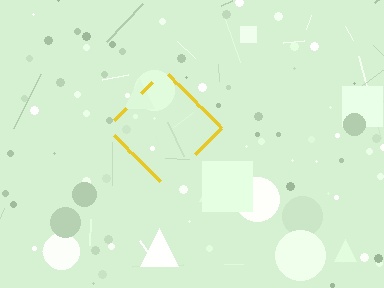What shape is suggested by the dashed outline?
The dashed outline suggests a diamond.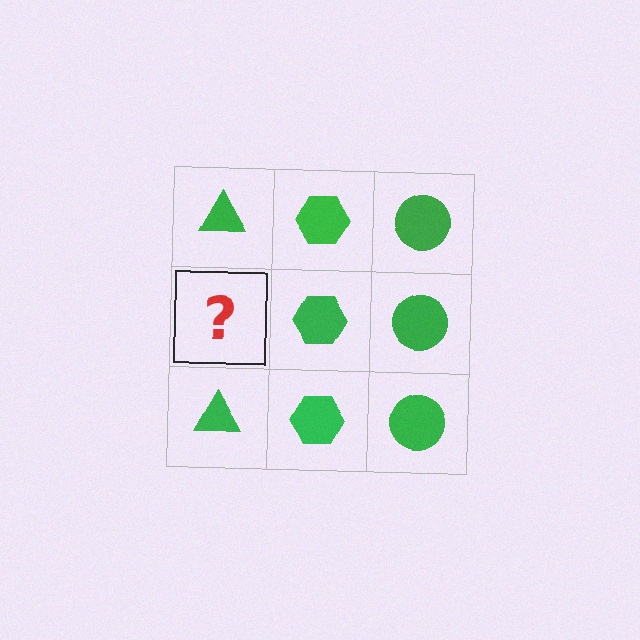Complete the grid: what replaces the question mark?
The question mark should be replaced with a green triangle.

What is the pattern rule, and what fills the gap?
The rule is that each column has a consistent shape. The gap should be filled with a green triangle.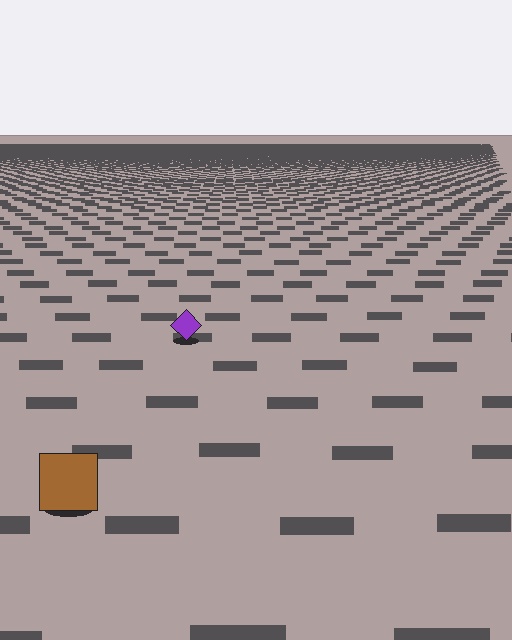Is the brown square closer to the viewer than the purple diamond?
Yes. The brown square is closer — you can tell from the texture gradient: the ground texture is coarser near it.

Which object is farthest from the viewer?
The purple diamond is farthest from the viewer. It appears smaller and the ground texture around it is denser.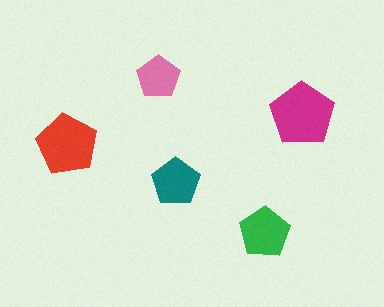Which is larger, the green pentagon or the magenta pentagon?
The magenta one.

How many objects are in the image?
There are 5 objects in the image.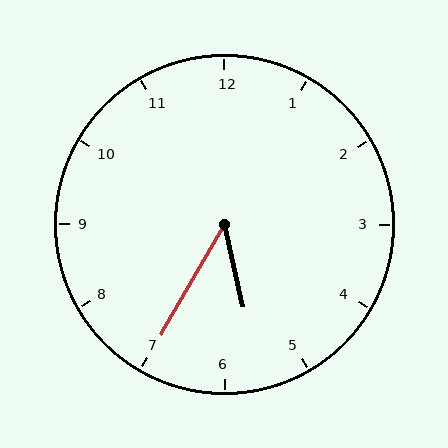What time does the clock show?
5:35.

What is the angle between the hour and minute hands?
Approximately 42 degrees.